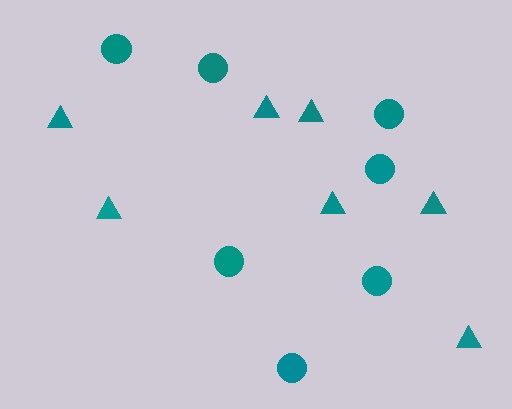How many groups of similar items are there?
There are 2 groups: one group of circles (7) and one group of triangles (7).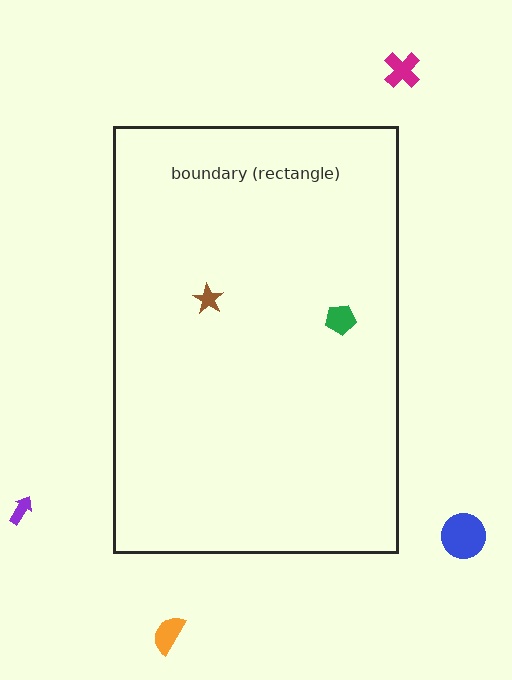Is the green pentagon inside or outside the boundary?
Inside.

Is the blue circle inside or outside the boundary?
Outside.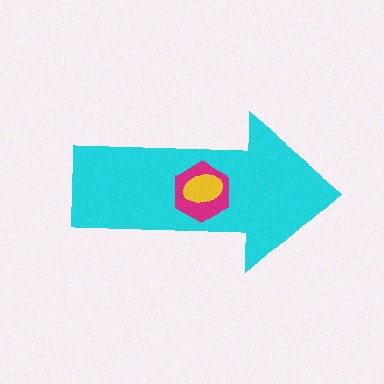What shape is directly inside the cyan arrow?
The magenta hexagon.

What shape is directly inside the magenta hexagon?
The yellow ellipse.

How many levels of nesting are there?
3.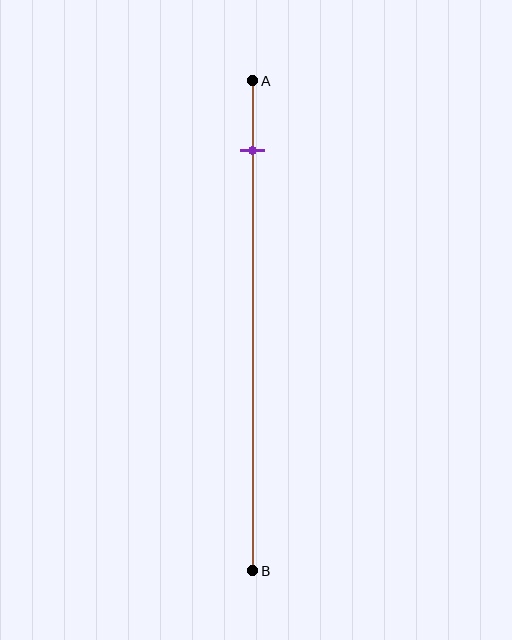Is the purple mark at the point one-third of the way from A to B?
No, the mark is at about 15% from A, not at the 33% one-third point.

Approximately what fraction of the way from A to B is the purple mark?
The purple mark is approximately 15% of the way from A to B.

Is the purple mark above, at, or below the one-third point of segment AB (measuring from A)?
The purple mark is above the one-third point of segment AB.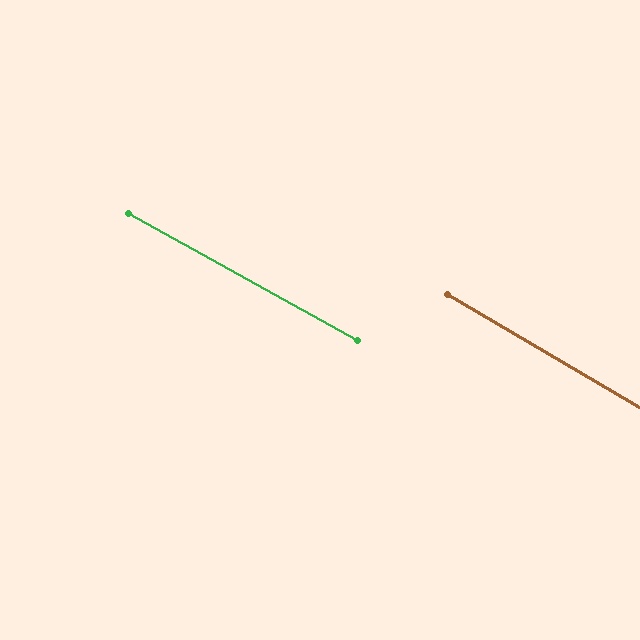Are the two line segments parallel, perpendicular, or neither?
Parallel — their directions differ by only 1.5°.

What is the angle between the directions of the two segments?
Approximately 1 degree.